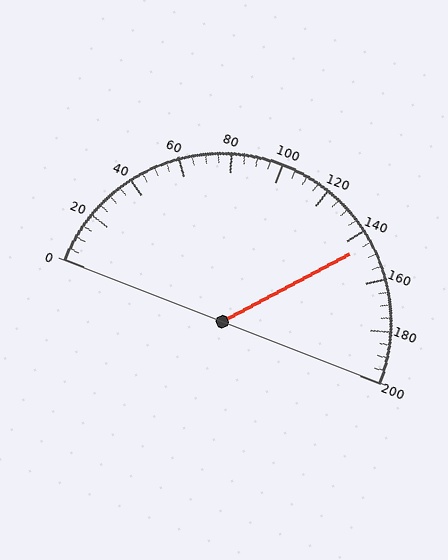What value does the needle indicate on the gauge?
The needle indicates approximately 145.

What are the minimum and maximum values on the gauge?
The gauge ranges from 0 to 200.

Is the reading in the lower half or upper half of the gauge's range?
The reading is in the upper half of the range (0 to 200).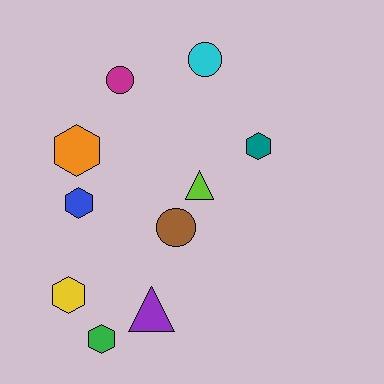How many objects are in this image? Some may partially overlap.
There are 10 objects.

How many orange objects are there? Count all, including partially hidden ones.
There is 1 orange object.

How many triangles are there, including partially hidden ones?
There are 2 triangles.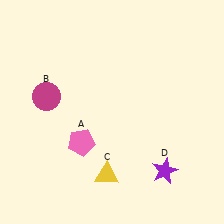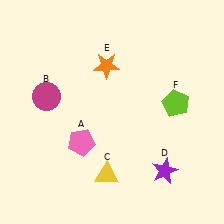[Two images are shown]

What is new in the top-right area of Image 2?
A lime pentagon (F) was added in the top-right area of Image 2.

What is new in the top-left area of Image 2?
An orange star (E) was added in the top-left area of Image 2.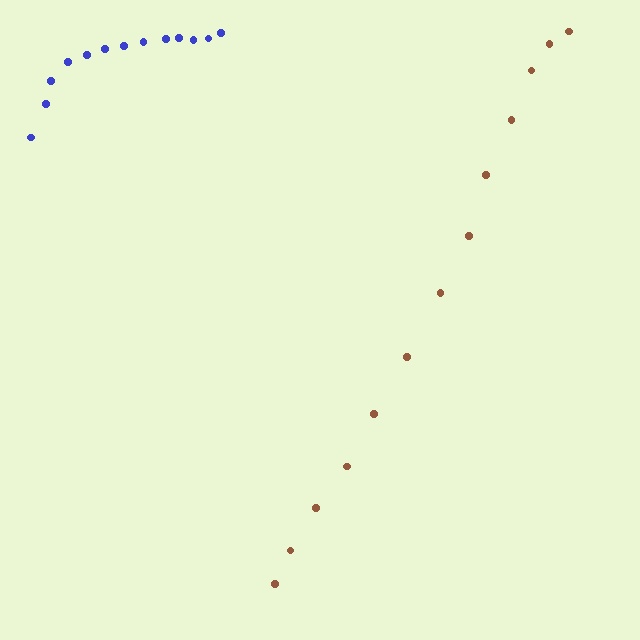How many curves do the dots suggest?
There are 2 distinct paths.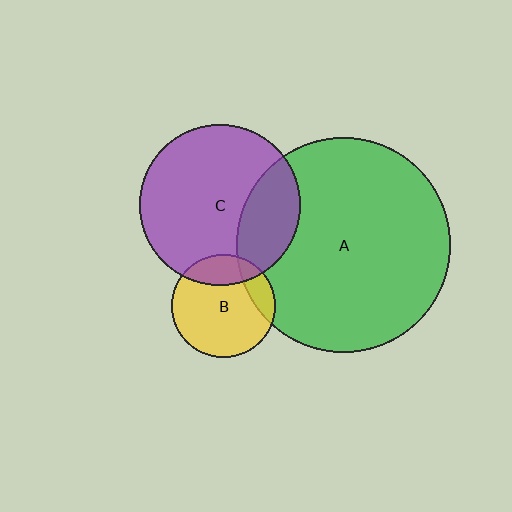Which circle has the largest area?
Circle A (green).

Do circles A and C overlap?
Yes.